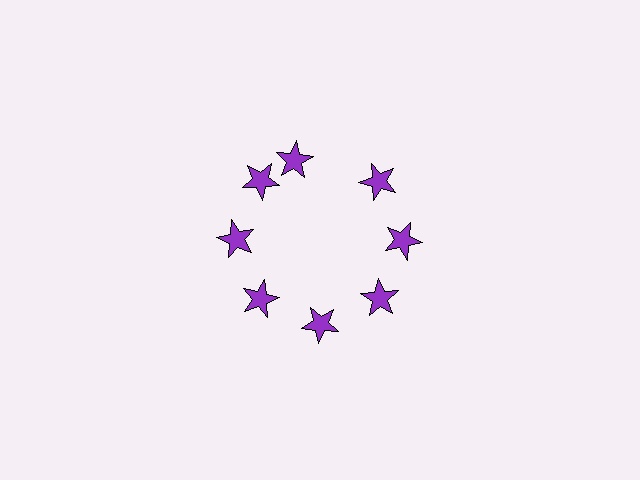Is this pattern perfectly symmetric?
No. The 8 purple stars are arranged in a ring, but one element near the 12 o'clock position is rotated out of alignment along the ring, breaking the 8-fold rotational symmetry.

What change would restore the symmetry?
The symmetry would be restored by rotating it back into even spacing with its neighbors so that all 8 stars sit at equal angles and equal distance from the center.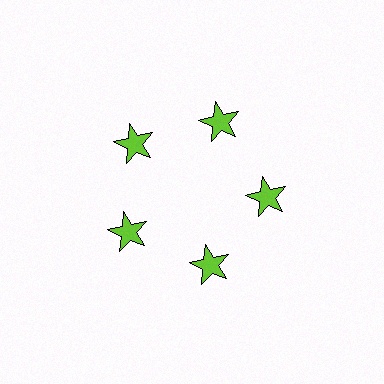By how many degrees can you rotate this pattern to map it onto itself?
The pattern maps onto itself every 72 degrees of rotation.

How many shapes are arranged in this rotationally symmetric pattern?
There are 5 shapes, arranged in 5 groups of 1.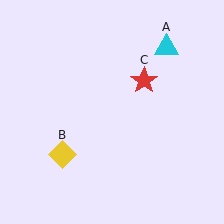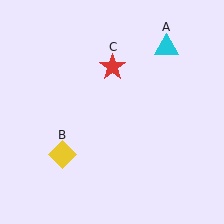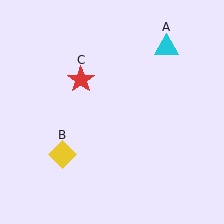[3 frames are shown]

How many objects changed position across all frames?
1 object changed position: red star (object C).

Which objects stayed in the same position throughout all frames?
Cyan triangle (object A) and yellow diamond (object B) remained stationary.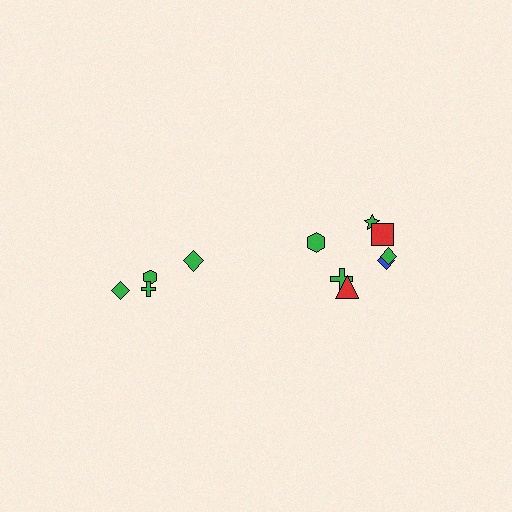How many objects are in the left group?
There are 4 objects.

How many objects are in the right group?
There are 7 objects.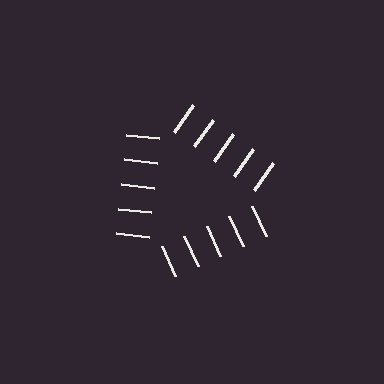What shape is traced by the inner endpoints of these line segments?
An illusory triangle — the line segments terminate on its edges but no continuous stroke is drawn.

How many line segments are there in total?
15 — 5 along each of the 3 edges.